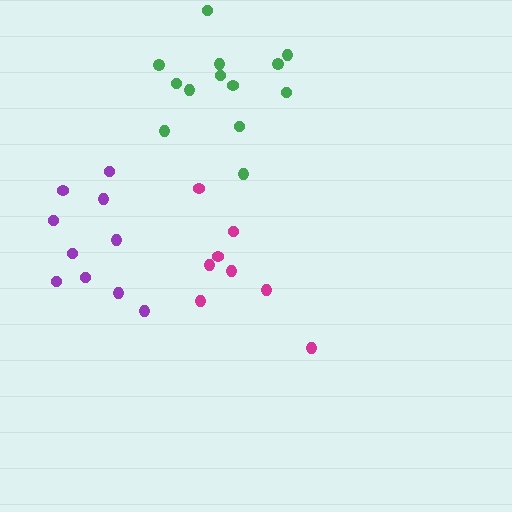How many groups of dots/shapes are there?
There are 3 groups.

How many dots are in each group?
Group 1: 13 dots, Group 2: 8 dots, Group 3: 10 dots (31 total).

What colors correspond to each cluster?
The clusters are colored: green, magenta, purple.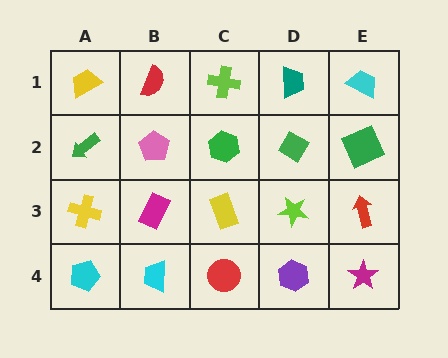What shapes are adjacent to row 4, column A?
A yellow cross (row 3, column A), a cyan trapezoid (row 4, column B).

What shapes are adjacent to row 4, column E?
A red arrow (row 3, column E), a purple hexagon (row 4, column D).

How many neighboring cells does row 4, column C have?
3.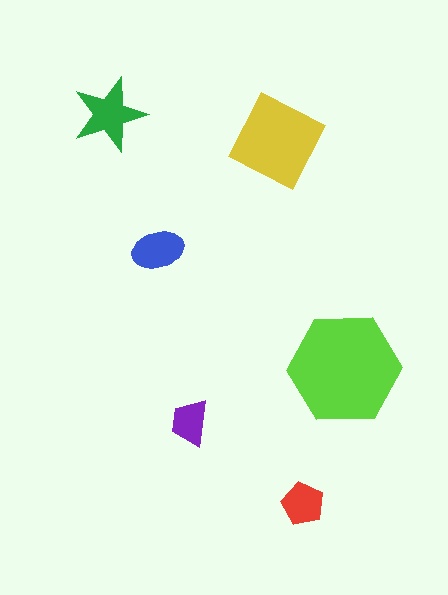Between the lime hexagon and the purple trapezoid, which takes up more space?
The lime hexagon.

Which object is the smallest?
The purple trapezoid.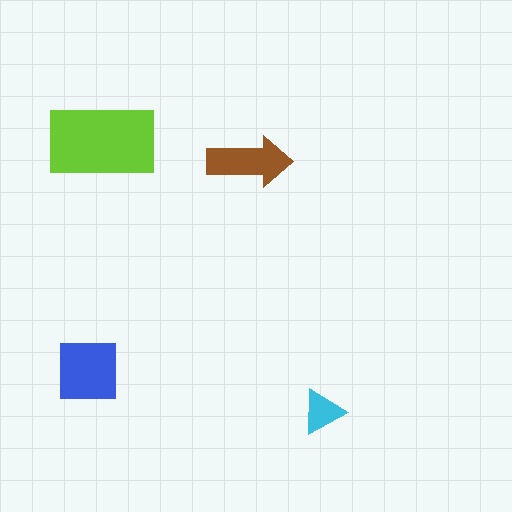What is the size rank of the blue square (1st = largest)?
2nd.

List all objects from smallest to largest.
The cyan triangle, the brown arrow, the blue square, the lime rectangle.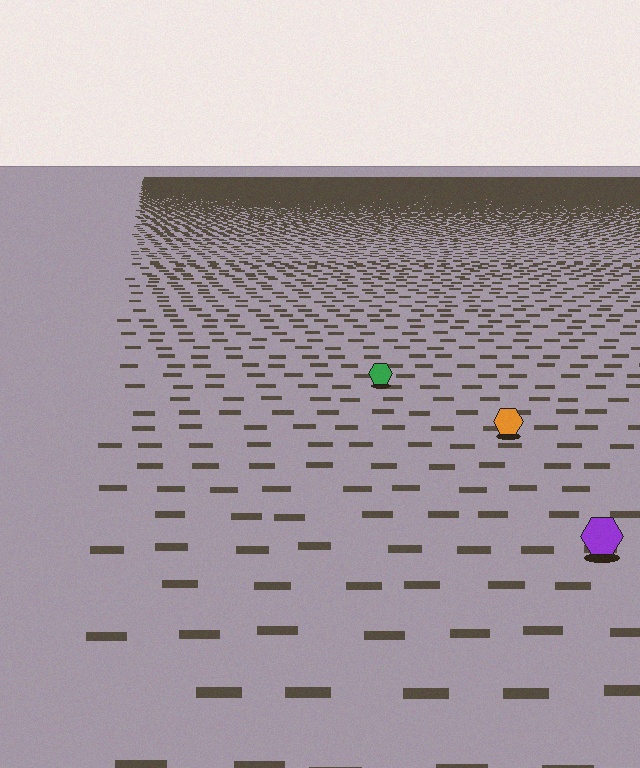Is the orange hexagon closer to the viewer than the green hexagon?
Yes. The orange hexagon is closer — you can tell from the texture gradient: the ground texture is coarser near it.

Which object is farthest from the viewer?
The green hexagon is farthest from the viewer. It appears smaller and the ground texture around it is denser.